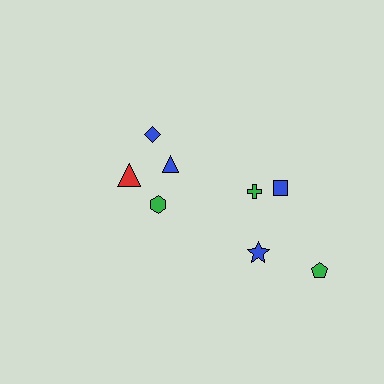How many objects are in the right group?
There are 5 objects.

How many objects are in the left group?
There are 3 objects.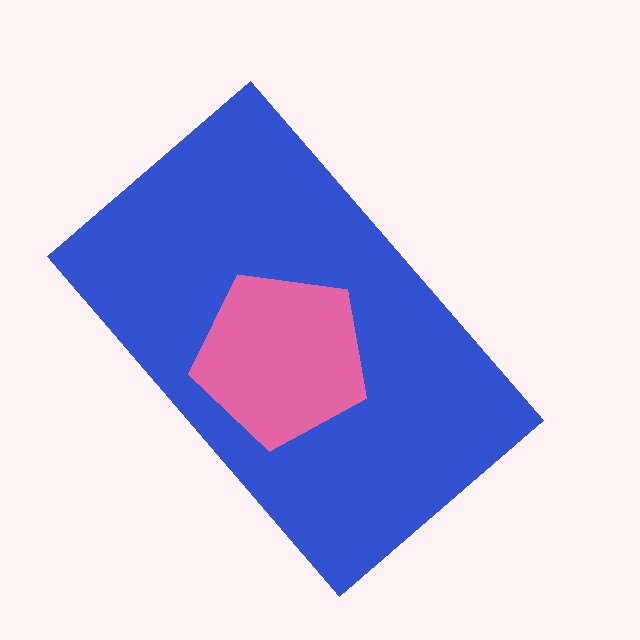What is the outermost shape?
The blue rectangle.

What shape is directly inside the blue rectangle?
The pink pentagon.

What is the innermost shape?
The pink pentagon.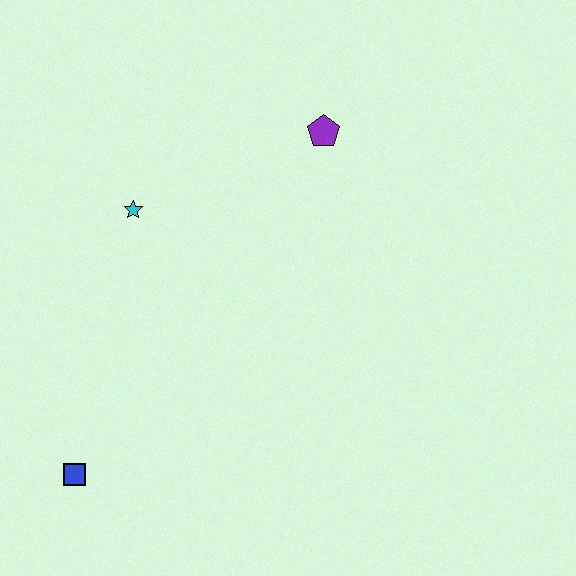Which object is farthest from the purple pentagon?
The blue square is farthest from the purple pentagon.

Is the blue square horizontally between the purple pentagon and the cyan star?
No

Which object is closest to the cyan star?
The purple pentagon is closest to the cyan star.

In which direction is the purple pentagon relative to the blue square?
The purple pentagon is above the blue square.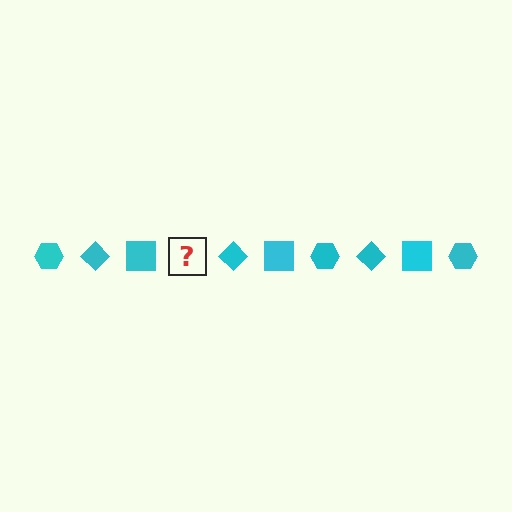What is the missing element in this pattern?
The missing element is a cyan hexagon.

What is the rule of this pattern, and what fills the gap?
The rule is that the pattern cycles through hexagon, diamond, square shapes in cyan. The gap should be filled with a cyan hexagon.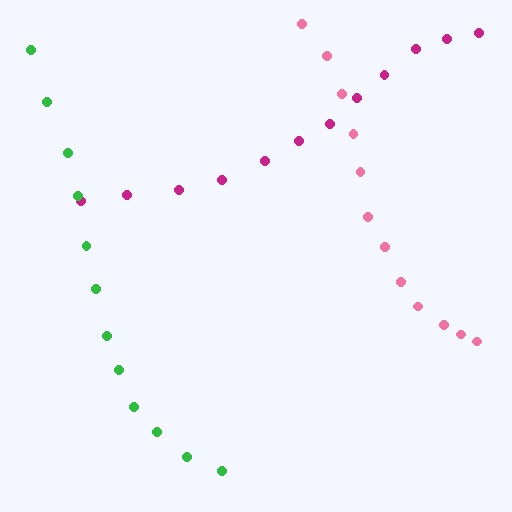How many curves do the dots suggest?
There are 3 distinct paths.